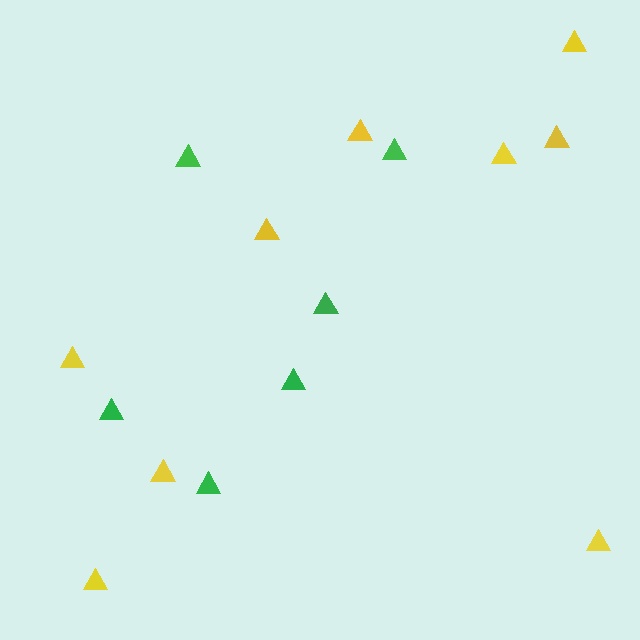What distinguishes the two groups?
There are 2 groups: one group of green triangles (6) and one group of yellow triangles (9).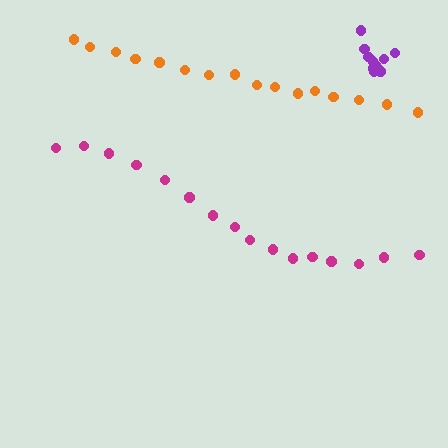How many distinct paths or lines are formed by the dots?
There are 3 distinct paths.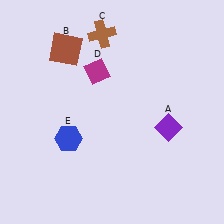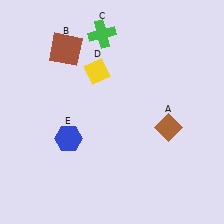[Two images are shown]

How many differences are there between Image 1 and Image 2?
There are 3 differences between the two images.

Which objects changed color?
A changed from purple to brown. C changed from brown to green. D changed from magenta to yellow.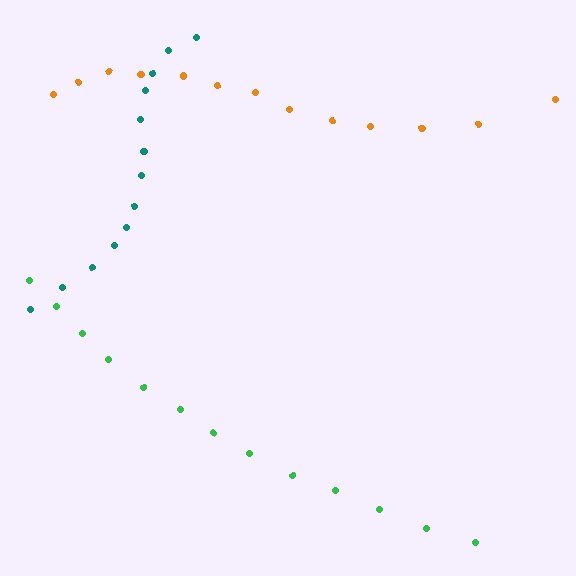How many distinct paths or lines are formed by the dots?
There are 3 distinct paths.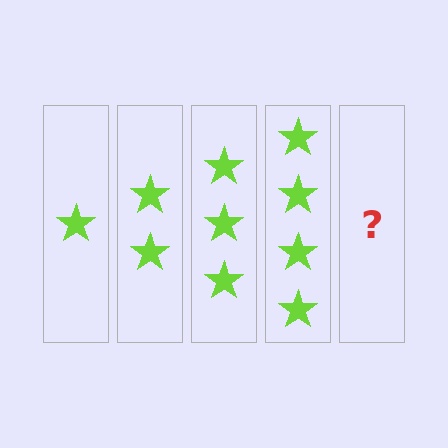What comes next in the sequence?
The next element should be 5 stars.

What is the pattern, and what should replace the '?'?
The pattern is that each step adds one more star. The '?' should be 5 stars.